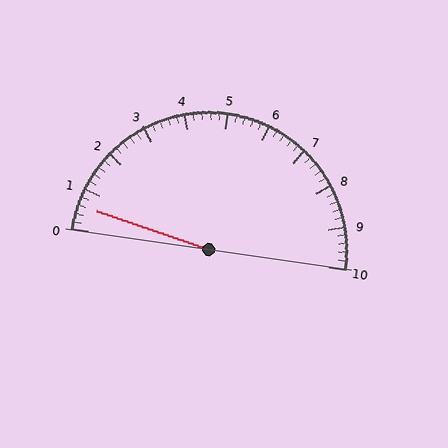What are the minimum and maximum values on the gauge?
The gauge ranges from 0 to 10.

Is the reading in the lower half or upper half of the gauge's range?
The reading is in the lower half of the range (0 to 10).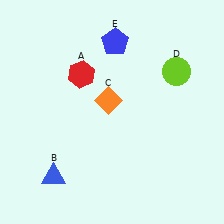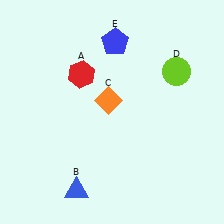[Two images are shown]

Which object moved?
The blue triangle (B) moved right.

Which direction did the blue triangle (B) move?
The blue triangle (B) moved right.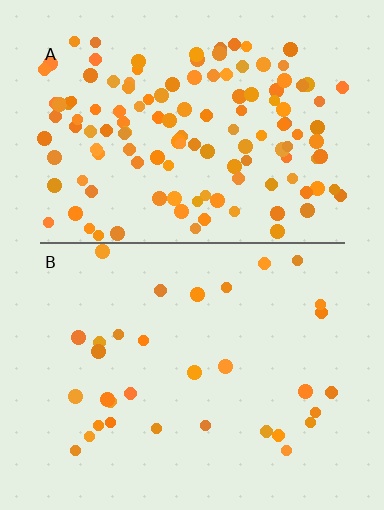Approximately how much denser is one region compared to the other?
Approximately 4.0× — region A over region B.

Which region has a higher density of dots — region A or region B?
A (the top).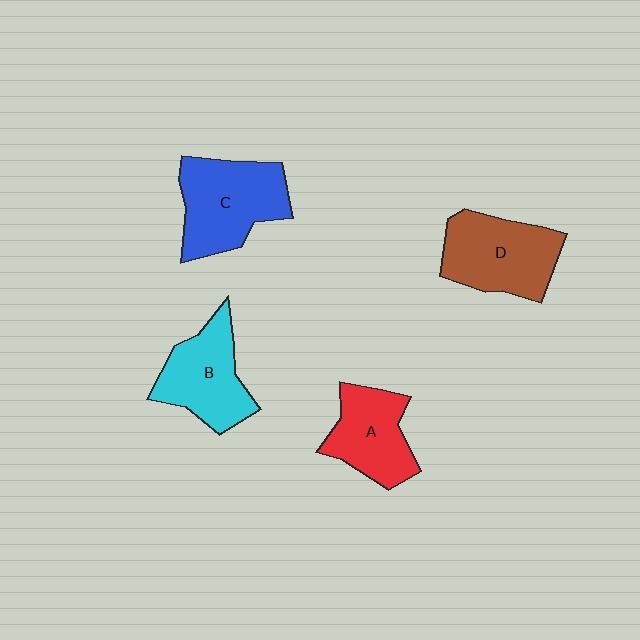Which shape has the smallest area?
Shape A (red).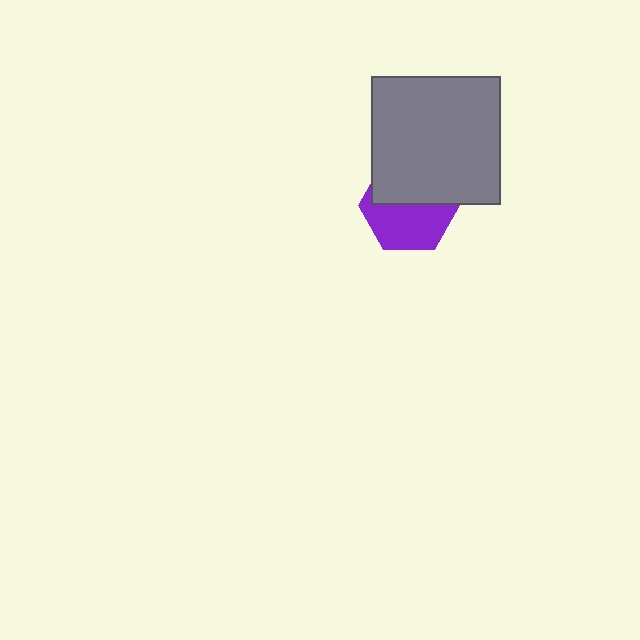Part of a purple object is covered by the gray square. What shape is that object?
It is a hexagon.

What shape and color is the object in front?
The object in front is a gray square.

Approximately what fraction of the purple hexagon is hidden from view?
Roughly 48% of the purple hexagon is hidden behind the gray square.